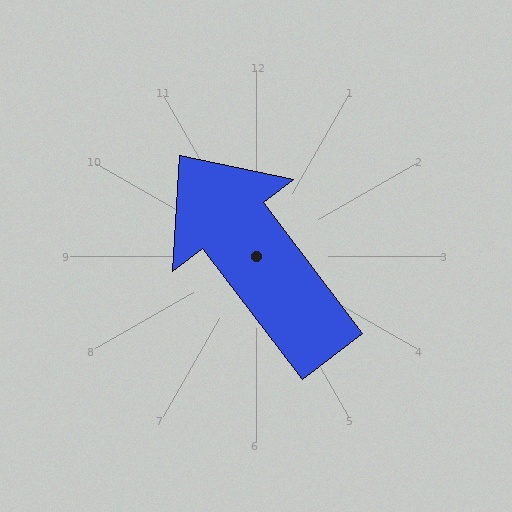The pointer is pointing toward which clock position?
Roughly 11 o'clock.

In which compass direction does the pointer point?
Northwest.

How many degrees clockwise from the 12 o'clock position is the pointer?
Approximately 323 degrees.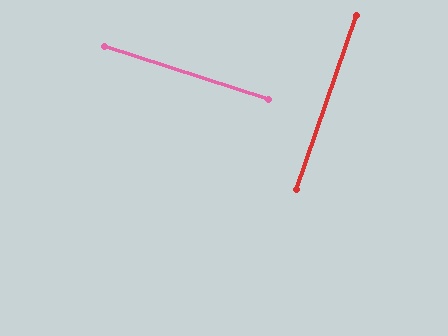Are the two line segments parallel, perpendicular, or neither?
Perpendicular — they meet at approximately 89°.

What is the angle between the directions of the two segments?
Approximately 89 degrees.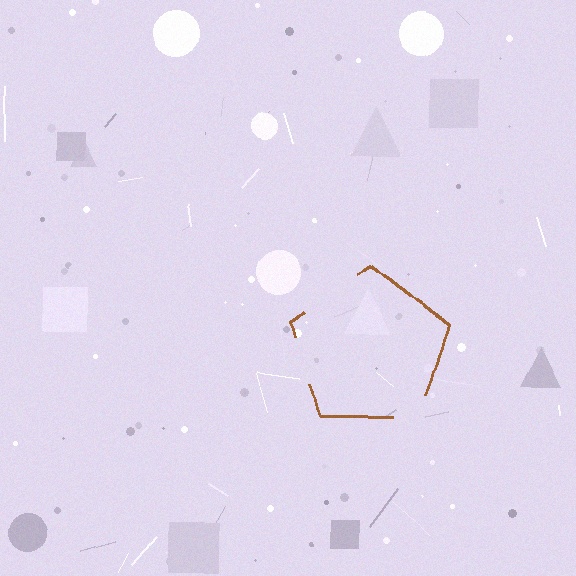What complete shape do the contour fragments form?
The contour fragments form a pentagon.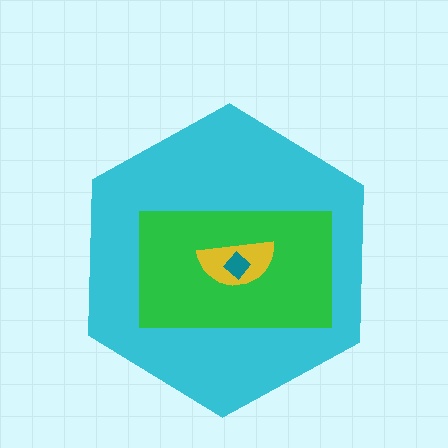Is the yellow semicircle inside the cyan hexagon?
Yes.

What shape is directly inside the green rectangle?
The yellow semicircle.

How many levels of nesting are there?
4.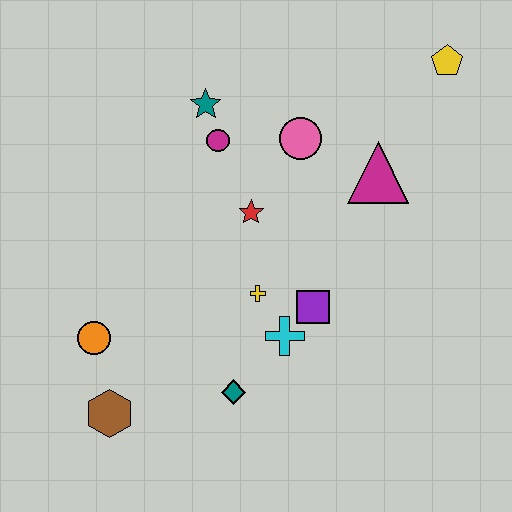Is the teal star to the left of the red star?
Yes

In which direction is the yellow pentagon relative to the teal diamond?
The yellow pentagon is above the teal diamond.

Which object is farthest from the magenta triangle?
The brown hexagon is farthest from the magenta triangle.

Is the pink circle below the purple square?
No